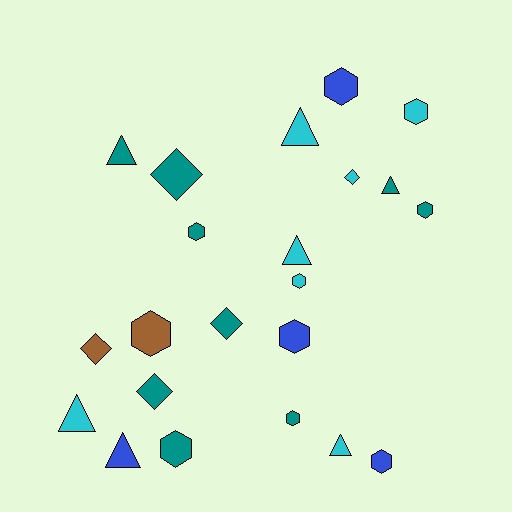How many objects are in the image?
There are 22 objects.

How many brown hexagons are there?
There is 1 brown hexagon.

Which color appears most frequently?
Teal, with 9 objects.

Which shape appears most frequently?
Hexagon, with 10 objects.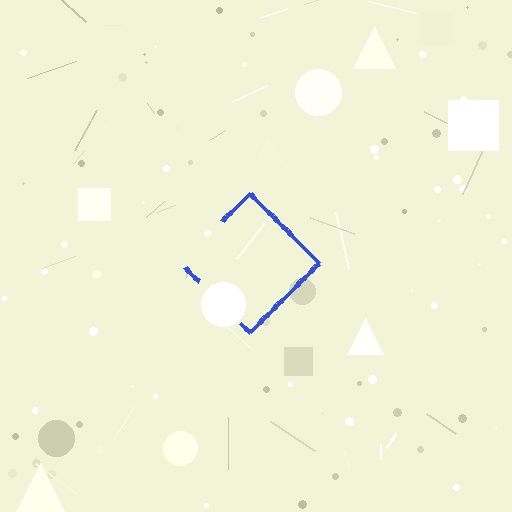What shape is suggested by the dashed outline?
The dashed outline suggests a diamond.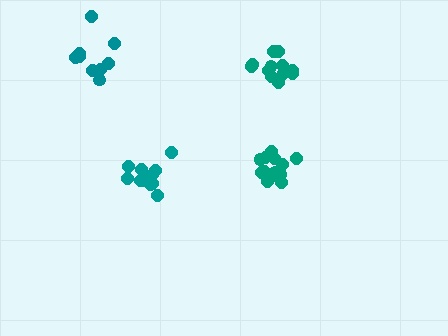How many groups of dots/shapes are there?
There are 4 groups.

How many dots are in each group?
Group 1: 12 dots, Group 2: 9 dots, Group 3: 13 dots, Group 4: 12 dots (46 total).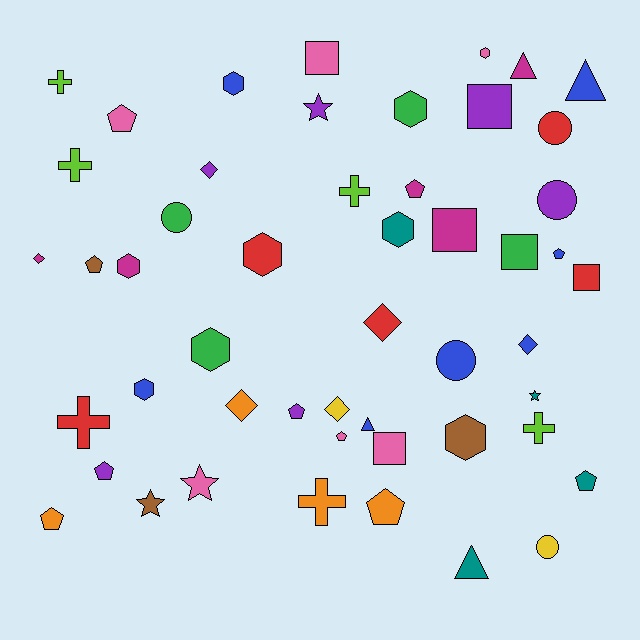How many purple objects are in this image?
There are 6 purple objects.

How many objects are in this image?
There are 50 objects.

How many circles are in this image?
There are 5 circles.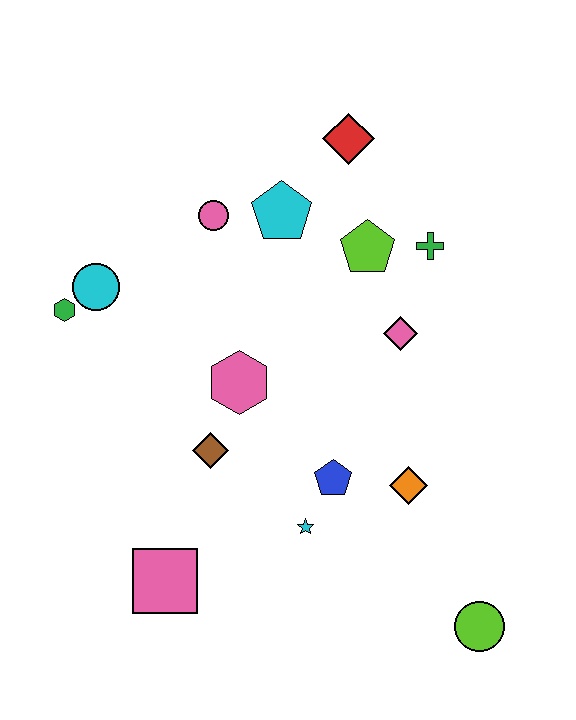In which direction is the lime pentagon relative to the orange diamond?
The lime pentagon is above the orange diamond.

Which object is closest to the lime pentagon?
The green cross is closest to the lime pentagon.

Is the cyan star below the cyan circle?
Yes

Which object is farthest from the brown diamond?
The red diamond is farthest from the brown diamond.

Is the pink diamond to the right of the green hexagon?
Yes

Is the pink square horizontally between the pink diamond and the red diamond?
No